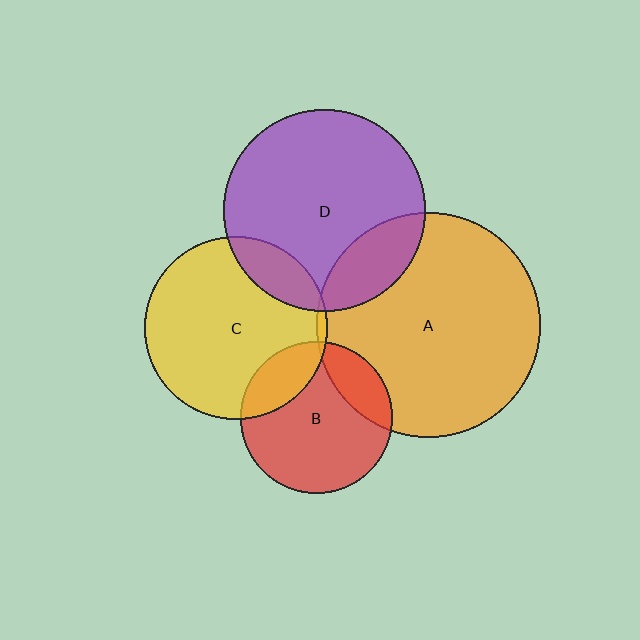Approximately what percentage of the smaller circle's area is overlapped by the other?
Approximately 5%.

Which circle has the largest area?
Circle A (orange).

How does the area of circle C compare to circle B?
Approximately 1.4 times.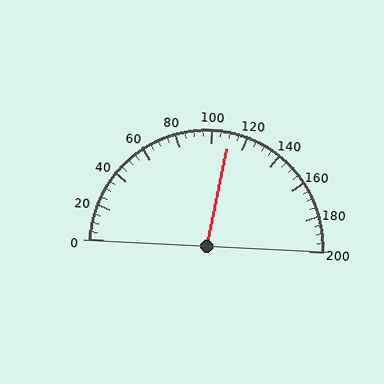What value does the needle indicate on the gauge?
The needle indicates approximately 110.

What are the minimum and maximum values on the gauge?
The gauge ranges from 0 to 200.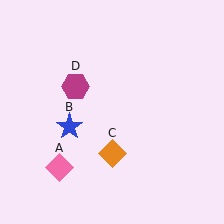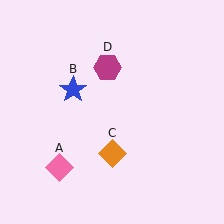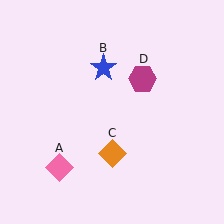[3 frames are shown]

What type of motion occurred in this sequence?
The blue star (object B), magenta hexagon (object D) rotated clockwise around the center of the scene.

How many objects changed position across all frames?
2 objects changed position: blue star (object B), magenta hexagon (object D).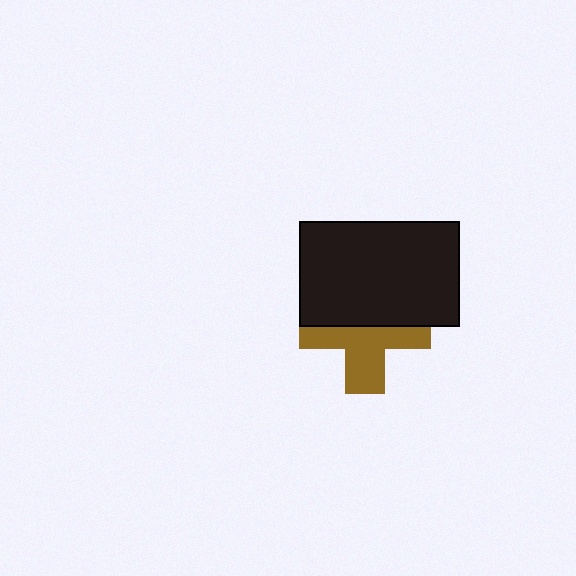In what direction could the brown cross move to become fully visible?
The brown cross could move down. That would shift it out from behind the black rectangle entirely.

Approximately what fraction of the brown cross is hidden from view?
Roughly 49% of the brown cross is hidden behind the black rectangle.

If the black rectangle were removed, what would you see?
You would see the complete brown cross.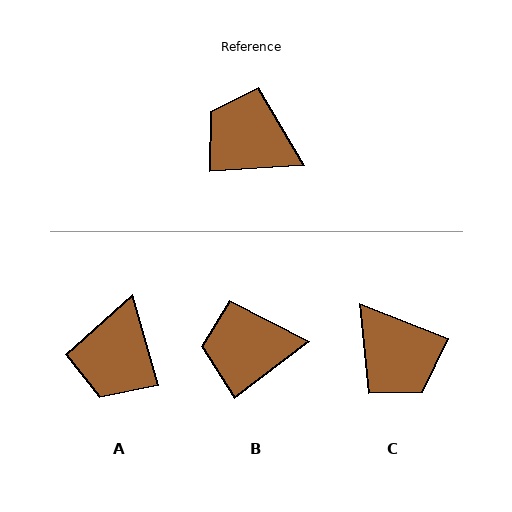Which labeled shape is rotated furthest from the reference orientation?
C, about 155 degrees away.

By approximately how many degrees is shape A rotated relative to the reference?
Approximately 102 degrees counter-clockwise.